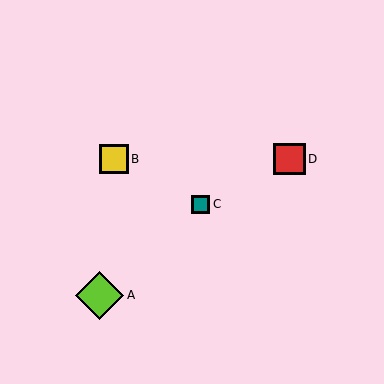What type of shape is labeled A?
Shape A is a lime diamond.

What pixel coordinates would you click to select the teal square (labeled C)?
Click at (201, 204) to select the teal square C.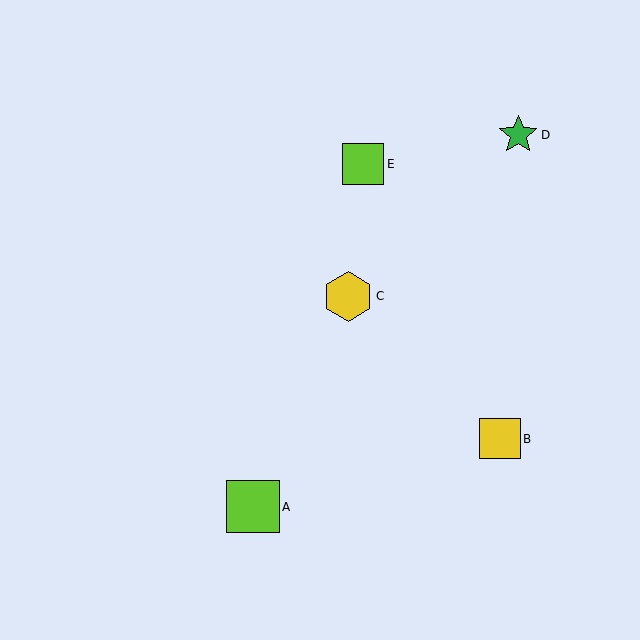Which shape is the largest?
The lime square (labeled A) is the largest.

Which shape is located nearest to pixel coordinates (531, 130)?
The green star (labeled D) at (518, 135) is nearest to that location.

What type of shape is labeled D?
Shape D is a green star.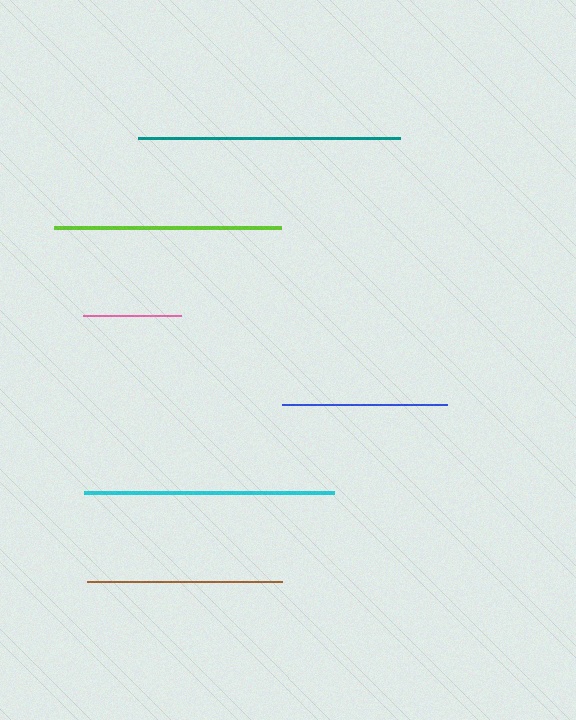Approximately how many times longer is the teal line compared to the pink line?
The teal line is approximately 2.7 times the length of the pink line.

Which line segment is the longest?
The teal line is the longest at approximately 262 pixels.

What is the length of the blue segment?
The blue segment is approximately 166 pixels long.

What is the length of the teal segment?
The teal segment is approximately 262 pixels long.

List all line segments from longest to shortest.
From longest to shortest: teal, cyan, lime, brown, blue, pink.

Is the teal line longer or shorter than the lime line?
The teal line is longer than the lime line.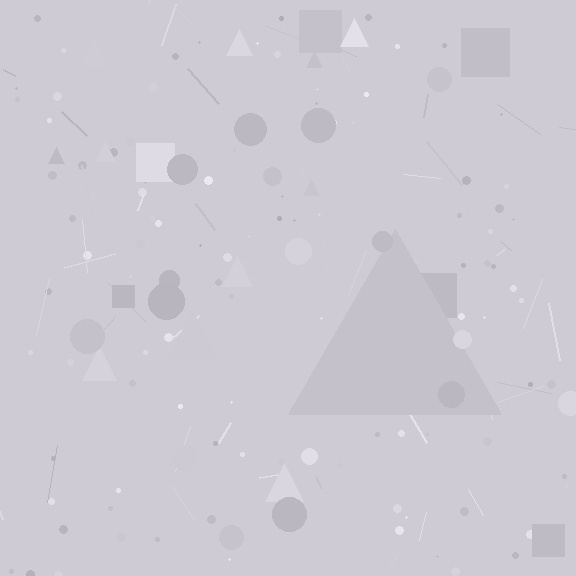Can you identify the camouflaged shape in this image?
The camouflaged shape is a triangle.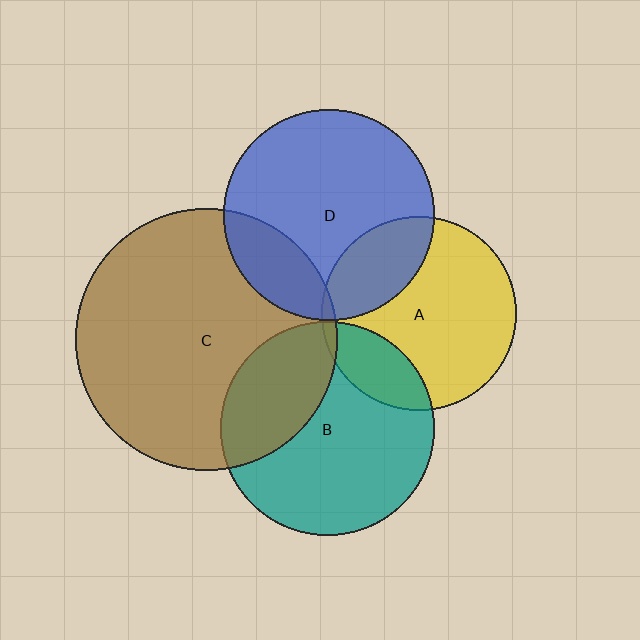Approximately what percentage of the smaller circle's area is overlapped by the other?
Approximately 5%.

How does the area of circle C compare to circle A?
Approximately 1.8 times.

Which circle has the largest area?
Circle C (brown).